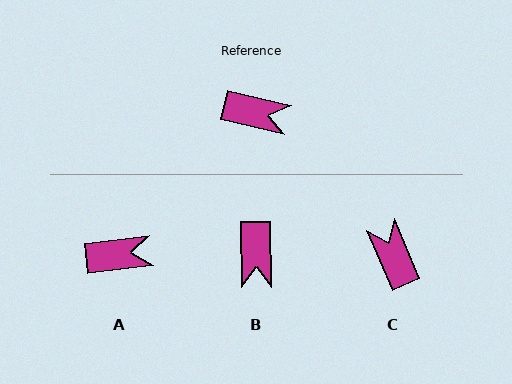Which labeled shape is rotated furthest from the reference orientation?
C, about 126 degrees away.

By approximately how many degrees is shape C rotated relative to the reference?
Approximately 126 degrees counter-clockwise.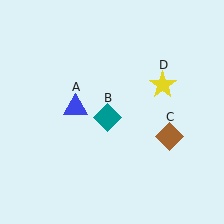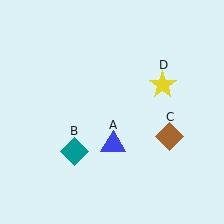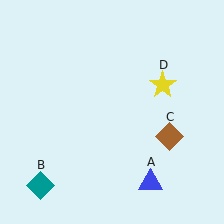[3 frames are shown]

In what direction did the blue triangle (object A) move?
The blue triangle (object A) moved down and to the right.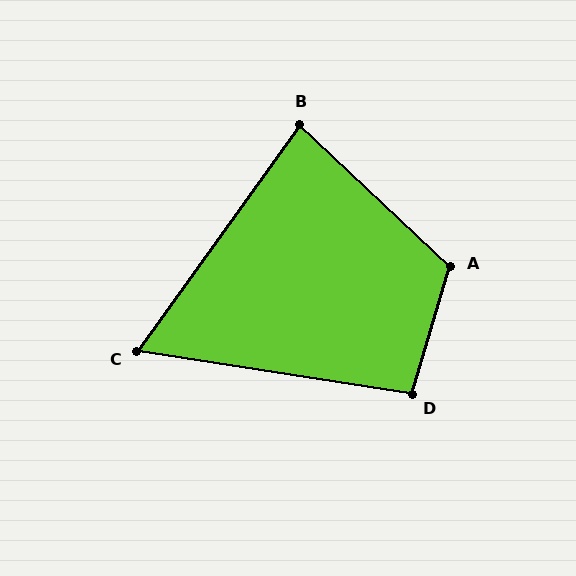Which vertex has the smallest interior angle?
C, at approximately 63 degrees.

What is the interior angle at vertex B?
Approximately 82 degrees (acute).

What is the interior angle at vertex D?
Approximately 98 degrees (obtuse).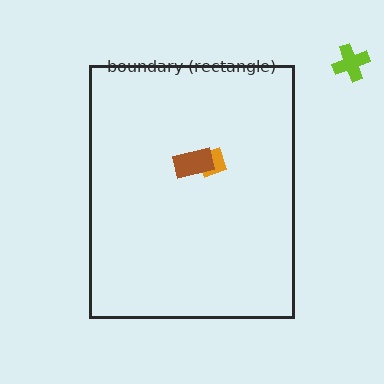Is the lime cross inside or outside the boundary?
Outside.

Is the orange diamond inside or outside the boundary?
Inside.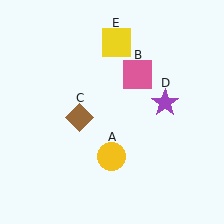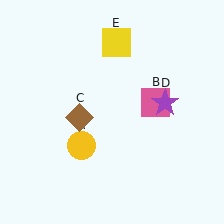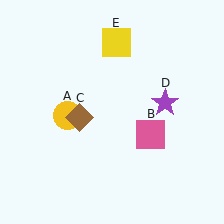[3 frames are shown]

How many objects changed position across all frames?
2 objects changed position: yellow circle (object A), pink square (object B).